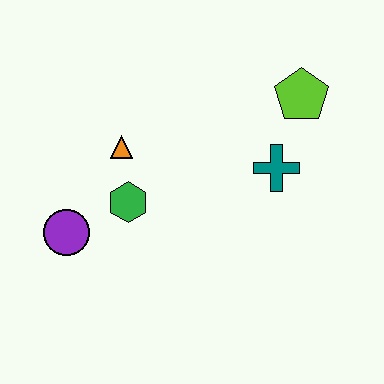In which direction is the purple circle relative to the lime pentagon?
The purple circle is to the left of the lime pentagon.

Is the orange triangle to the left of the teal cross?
Yes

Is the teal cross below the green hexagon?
No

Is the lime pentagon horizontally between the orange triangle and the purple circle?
No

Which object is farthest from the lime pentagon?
The purple circle is farthest from the lime pentagon.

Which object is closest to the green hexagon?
The orange triangle is closest to the green hexagon.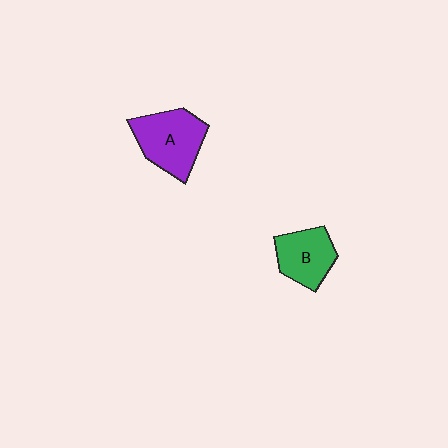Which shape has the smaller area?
Shape B (green).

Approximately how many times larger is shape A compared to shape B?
Approximately 1.3 times.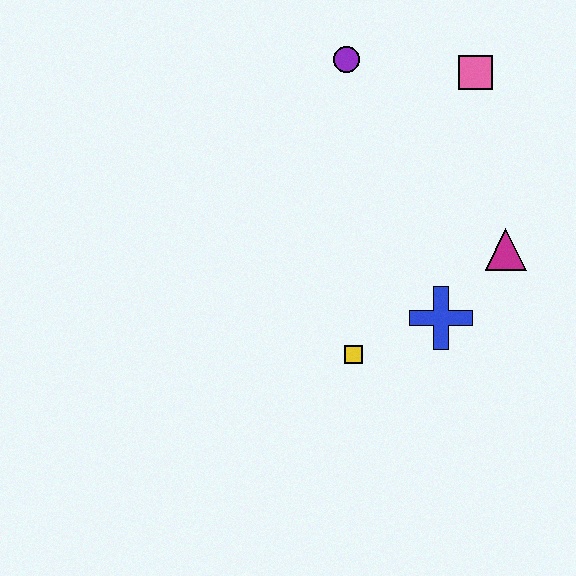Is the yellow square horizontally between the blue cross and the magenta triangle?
No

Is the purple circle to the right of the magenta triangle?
No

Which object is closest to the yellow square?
The blue cross is closest to the yellow square.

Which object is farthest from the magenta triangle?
The purple circle is farthest from the magenta triangle.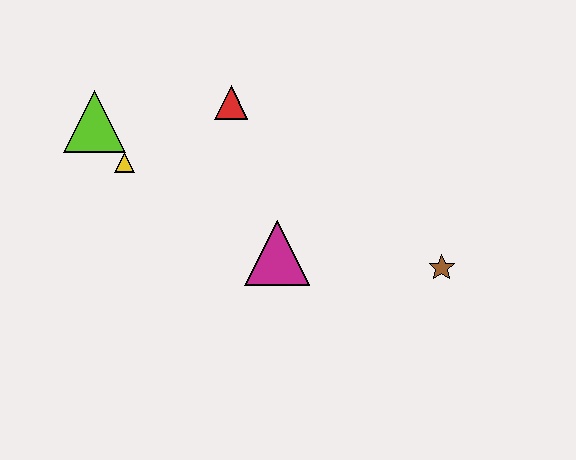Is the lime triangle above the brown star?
Yes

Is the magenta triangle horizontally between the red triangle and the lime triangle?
No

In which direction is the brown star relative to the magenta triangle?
The brown star is to the right of the magenta triangle.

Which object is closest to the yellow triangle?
The lime triangle is closest to the yellow triangle.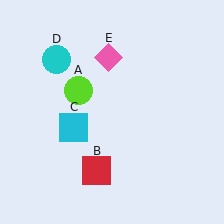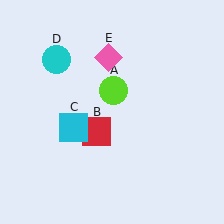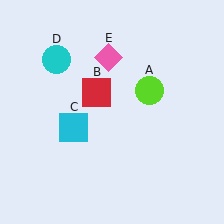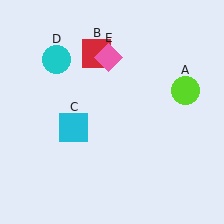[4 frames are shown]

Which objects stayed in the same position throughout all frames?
Cyan square (object C) and cyan circle (object D) and pink diamond (object E) remained stationary.